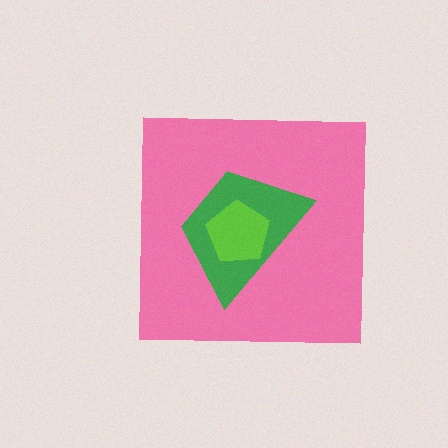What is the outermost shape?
The pink square.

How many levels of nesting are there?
3.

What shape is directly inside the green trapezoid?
The lime pentagon.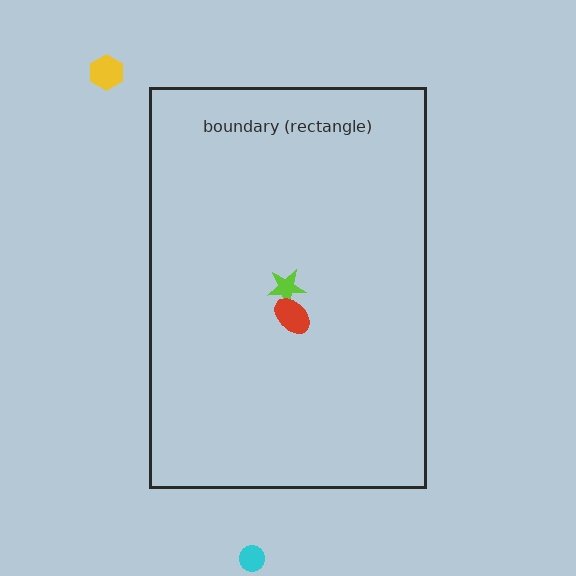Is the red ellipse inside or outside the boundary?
Inside.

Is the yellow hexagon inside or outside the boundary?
Outside.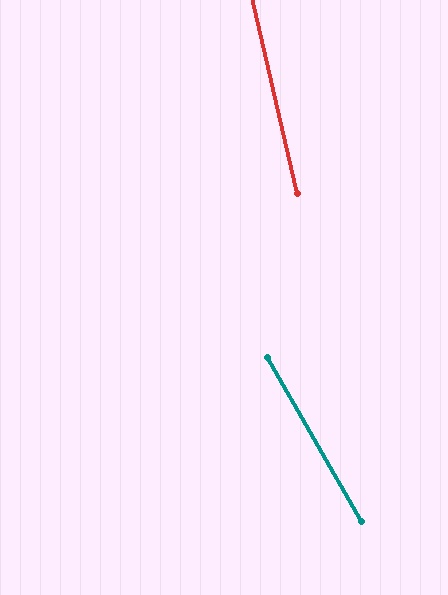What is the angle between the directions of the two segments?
Approximately 17 degrees.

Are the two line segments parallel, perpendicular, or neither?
Neither parallel nor perpendicular — they differ by about 17°.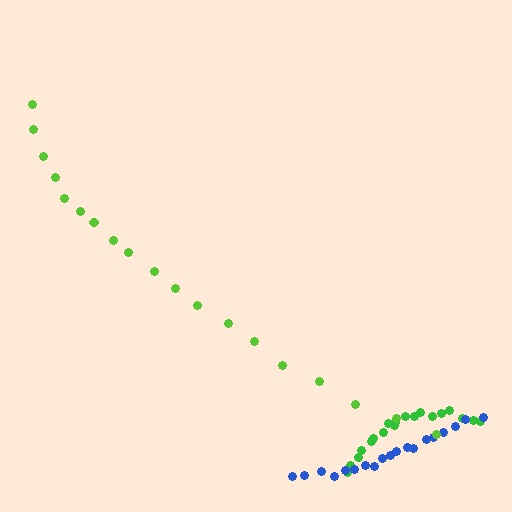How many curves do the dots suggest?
There are 3 distinct paths.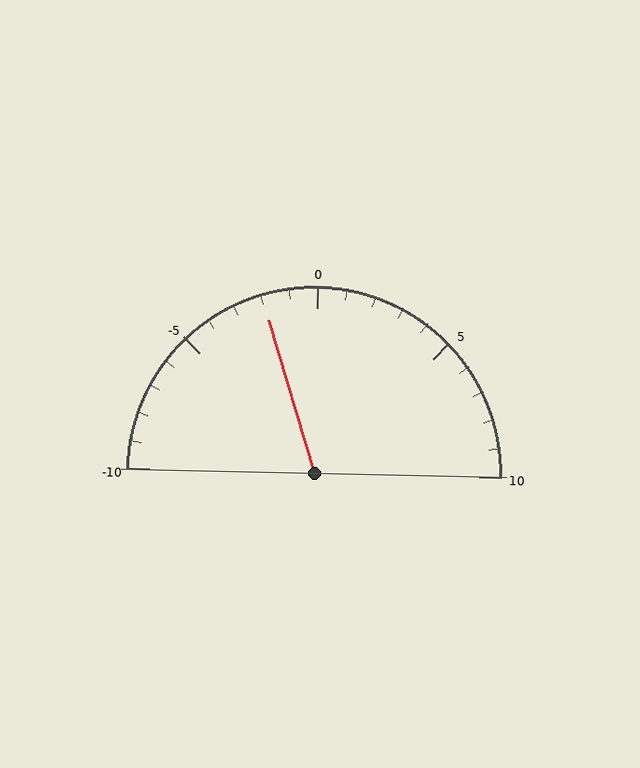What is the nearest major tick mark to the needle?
The nearest major tick mark is 0.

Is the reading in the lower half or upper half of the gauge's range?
The reading is in the lower half of the range (-10 to 10).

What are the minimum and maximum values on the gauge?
The gauge ranges from -10 to 10.